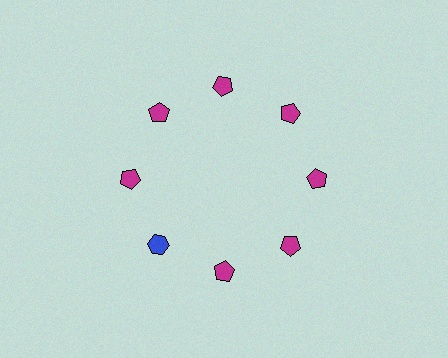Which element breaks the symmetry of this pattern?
The blue hexagon at roughly the 8 o'clock position breaks the symmetry. All other shapes are magenta pentagons.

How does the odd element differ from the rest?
It differs in both color (blue instead of magenta) and shape (hexagon instead of pentagon).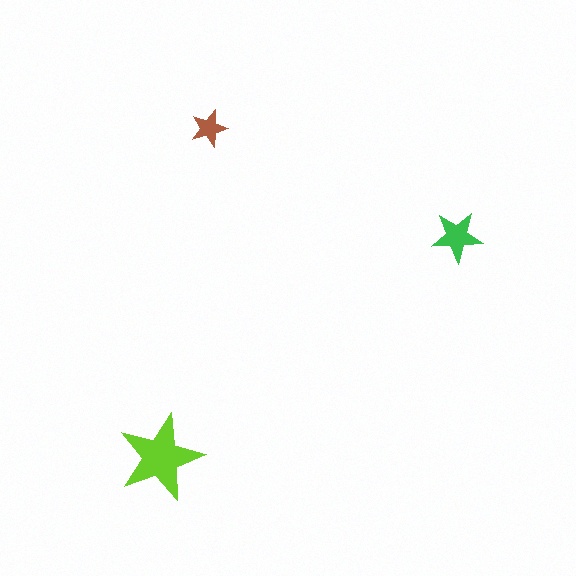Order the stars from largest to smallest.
the lime one, the green one, the brown one.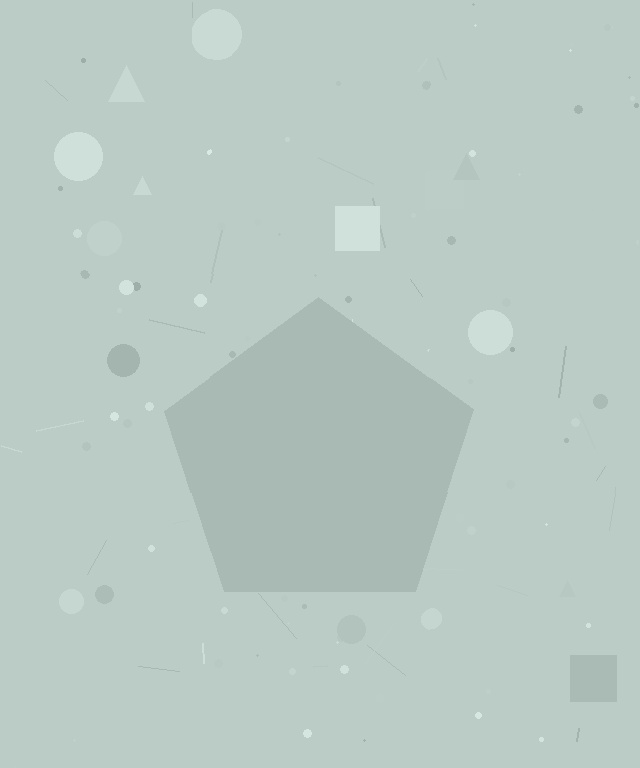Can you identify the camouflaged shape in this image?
The camouflaged shape is a pentagon.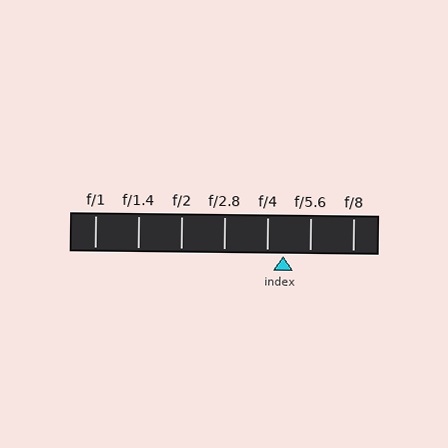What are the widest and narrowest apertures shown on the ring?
The widest aperture shown is f/1 and the narrowest is f/8.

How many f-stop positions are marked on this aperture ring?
There are 7 f-stop positions marked.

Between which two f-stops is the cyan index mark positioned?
The index mark is between f/4 and f/5.6.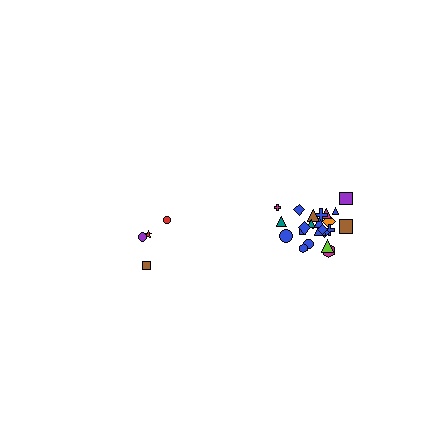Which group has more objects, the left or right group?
The right group.